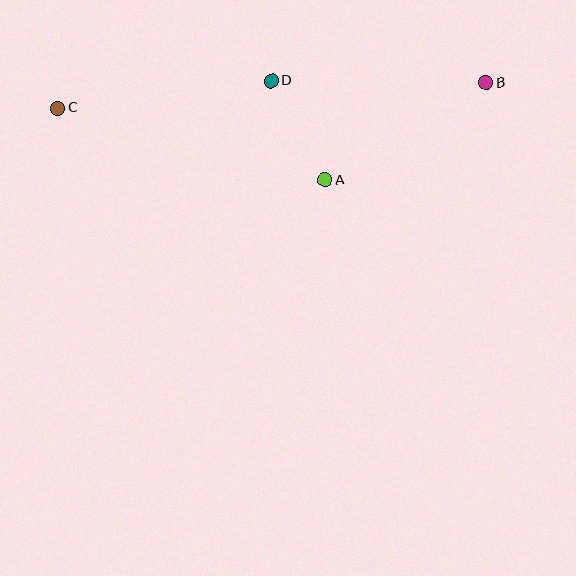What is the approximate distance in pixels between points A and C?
The distance between A and C is approximately 277 pixels.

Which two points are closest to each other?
Points A and D are closest to each other.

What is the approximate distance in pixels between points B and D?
The distance between B and D is approximately 215 pixels.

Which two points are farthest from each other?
Points B and C are farthest from each other.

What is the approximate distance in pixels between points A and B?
The distance between A and B is approximately 188 pixels.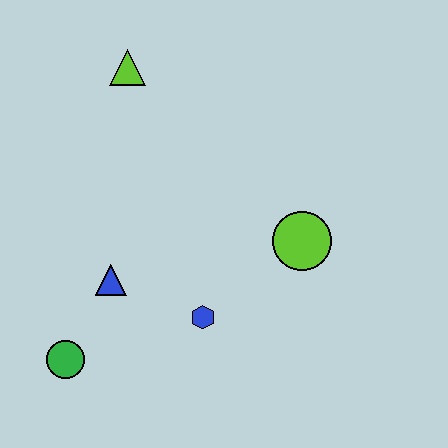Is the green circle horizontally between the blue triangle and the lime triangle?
No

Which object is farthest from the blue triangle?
The lime triangle is farthest from the blue triangle.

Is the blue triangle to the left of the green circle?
No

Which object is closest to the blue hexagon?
The blue triangle is closest to the blue hexagon.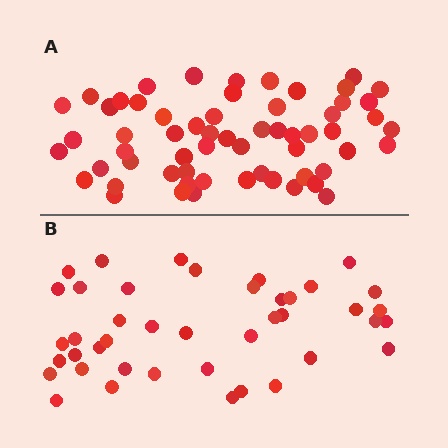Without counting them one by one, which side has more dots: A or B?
Region A (the top region) has more dots.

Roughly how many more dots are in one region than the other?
Region A has approximately 20 more dots than region B.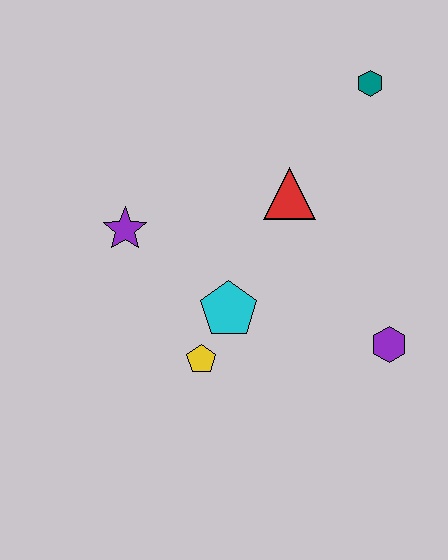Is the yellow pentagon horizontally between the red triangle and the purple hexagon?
No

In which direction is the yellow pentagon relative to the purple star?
The yellow pentagon is below the purple star.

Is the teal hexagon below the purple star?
No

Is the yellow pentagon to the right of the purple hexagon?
No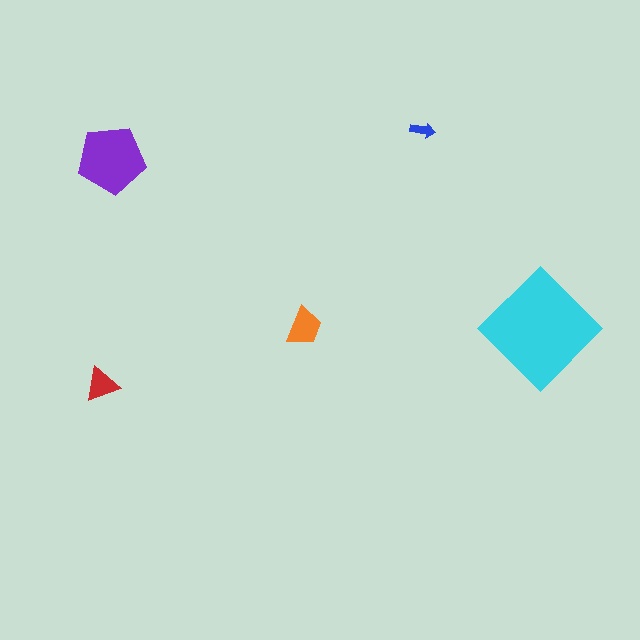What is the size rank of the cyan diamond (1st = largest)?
1st.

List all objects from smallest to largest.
The blue arrow, the red triangle, the orange trapezoid, the purple pentagon, the cyan diamond.